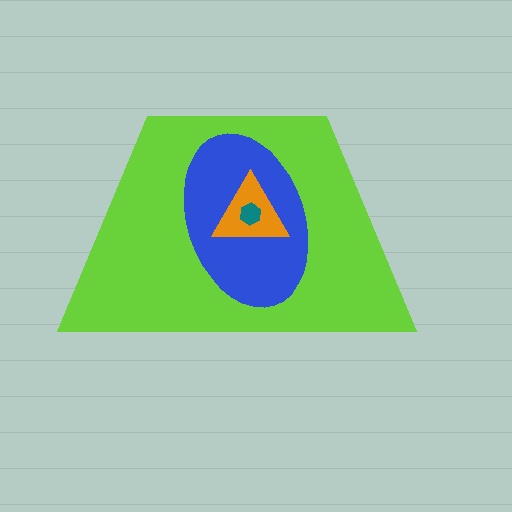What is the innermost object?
The teal hexagon.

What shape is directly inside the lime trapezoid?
The blue ellipse.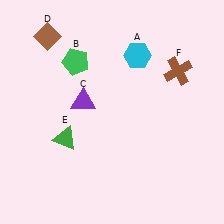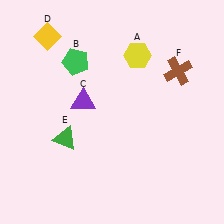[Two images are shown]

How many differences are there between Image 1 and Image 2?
There are 2 differences between the two images.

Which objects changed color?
A changed from cyan to yellow. D changed from brown to yellow.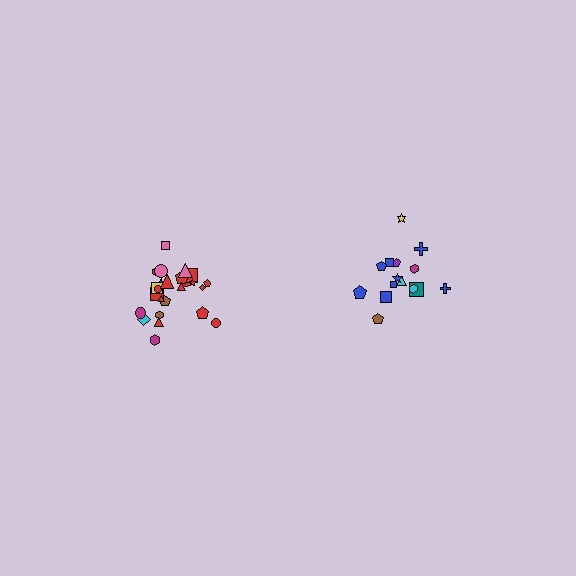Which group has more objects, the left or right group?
The left group.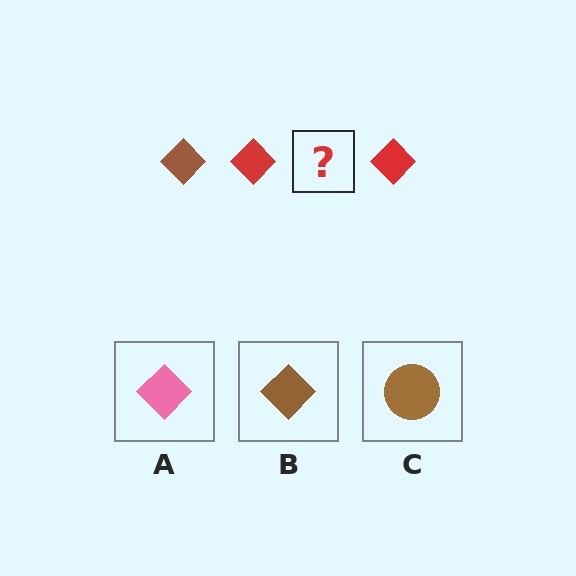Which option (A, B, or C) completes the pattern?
B.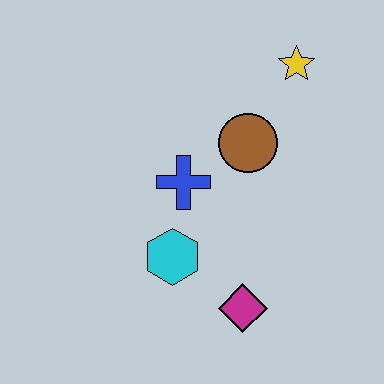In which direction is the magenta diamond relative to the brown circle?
The magenta diamond is below the brown circle.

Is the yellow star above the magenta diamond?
Yes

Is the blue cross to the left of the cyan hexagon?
No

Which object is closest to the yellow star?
The brown circle is closest to the yellow star.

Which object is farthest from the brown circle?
The magenta diamond is farthest from the brown circle.